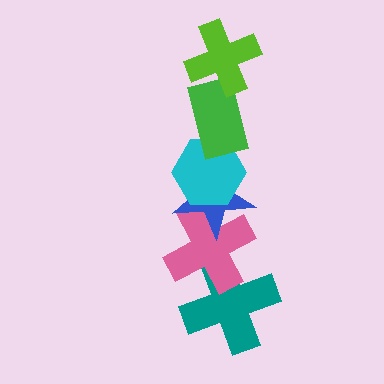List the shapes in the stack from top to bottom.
From top to bottom: the lime cross, the green rectangle, the cyan hexagon, the blue star, the pink cross, the teal cross.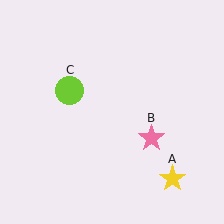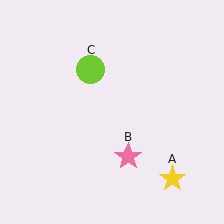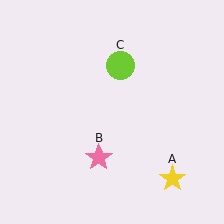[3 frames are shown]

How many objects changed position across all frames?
2 objects changed position: pink star (object B), lime circle (object C).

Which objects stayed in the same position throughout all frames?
Yellow star (object A) remained stationary.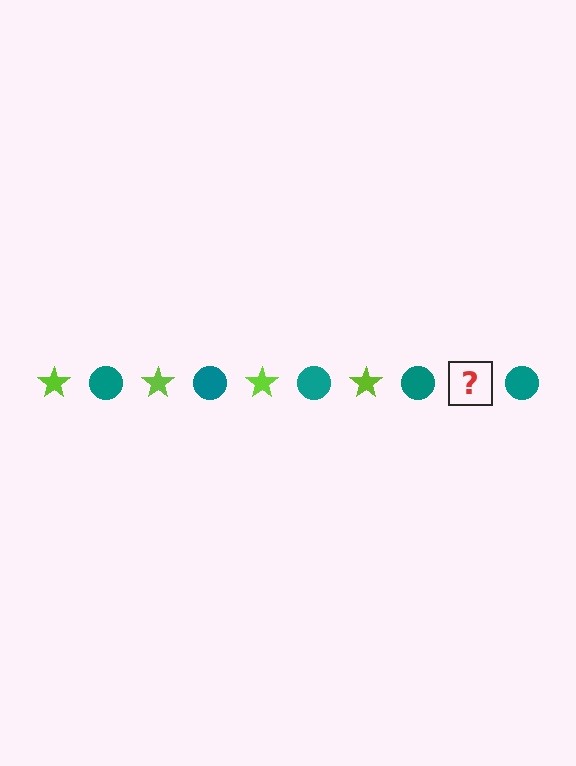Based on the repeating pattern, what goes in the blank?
The blank should be a lime star.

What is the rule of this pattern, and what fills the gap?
The rule is that the pattern alternates between lime star and teal circle. The gap should be filled with a lime star.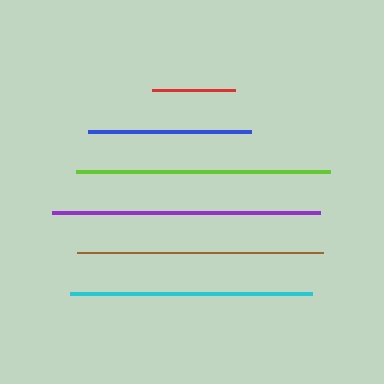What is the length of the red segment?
The red segment is approximately 83 pixels long.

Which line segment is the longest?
The purple line is the longest at approximately 267 pixels.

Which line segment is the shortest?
The red line is the shortest at approximately 83 pixels.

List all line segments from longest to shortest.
From longest to shortest: purple, lime, brown, cyan, blue, red.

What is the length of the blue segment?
The blue segment is approximately 162 pixels long.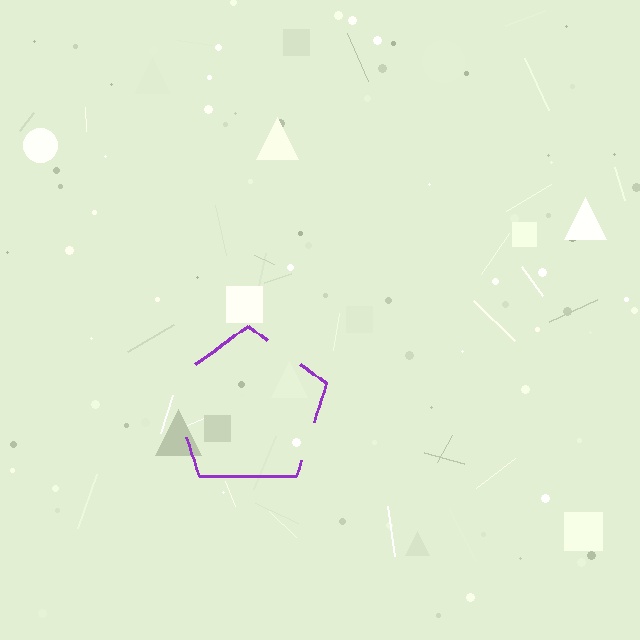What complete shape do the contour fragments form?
The contour fragments form a pentagon.